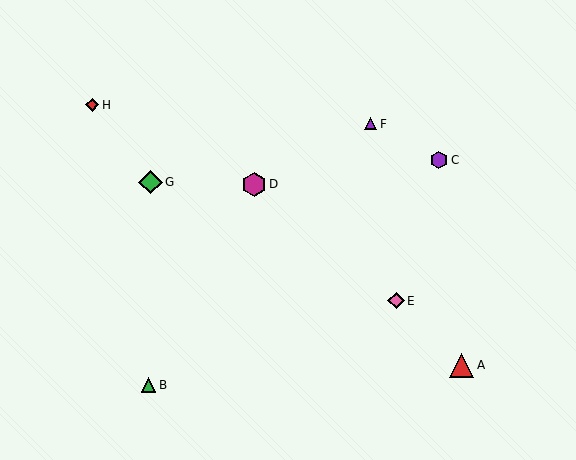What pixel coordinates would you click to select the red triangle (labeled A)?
Click at (462, 365) to select the red triangle A.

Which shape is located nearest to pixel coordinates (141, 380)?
The green triangle (labeled B) at (148, 385) is nearest to that location.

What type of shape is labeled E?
Shape E is a pink diamond.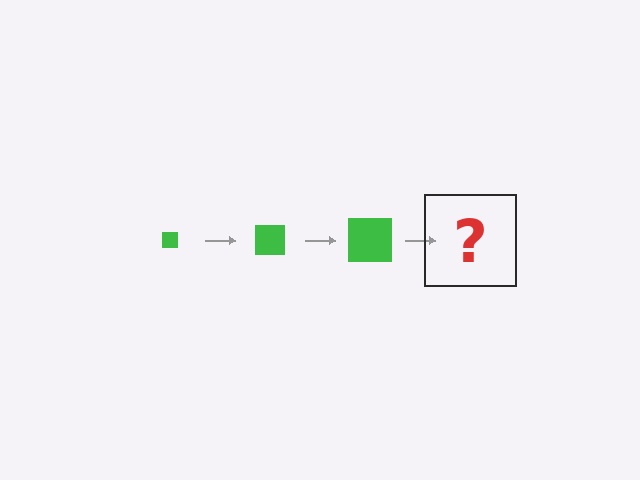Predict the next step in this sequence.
The next step is a green square, larger than the previous one.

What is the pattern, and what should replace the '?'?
The pattern is that the square gets progressively larger each step. The '?' should be a green square, larger than the previous one.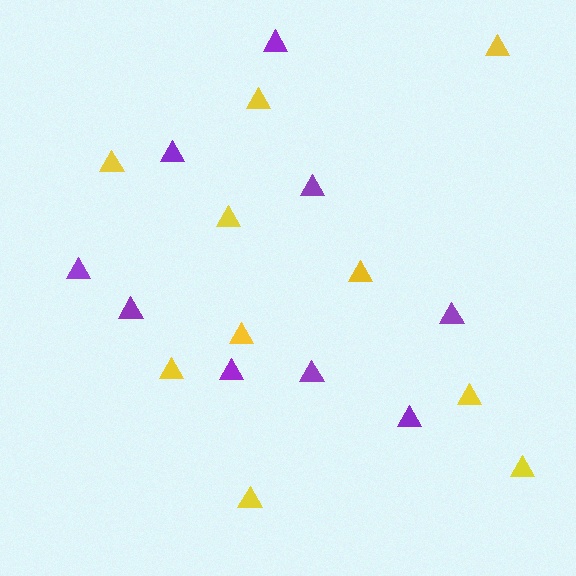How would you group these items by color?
There are 2 groups: one group of purple triangles (9) and one group of yellow triangles (10).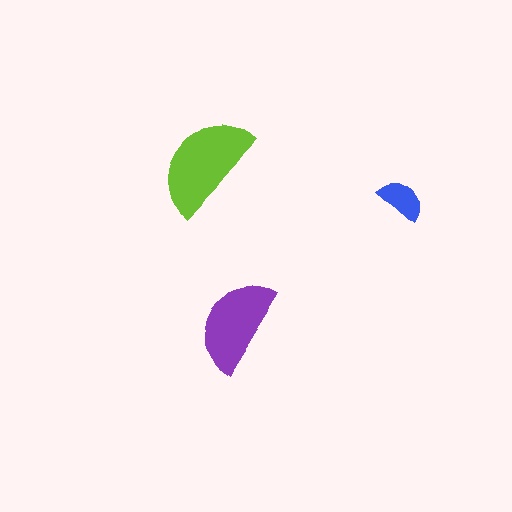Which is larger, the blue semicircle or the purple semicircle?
The purple one.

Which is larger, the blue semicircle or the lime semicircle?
The lime one.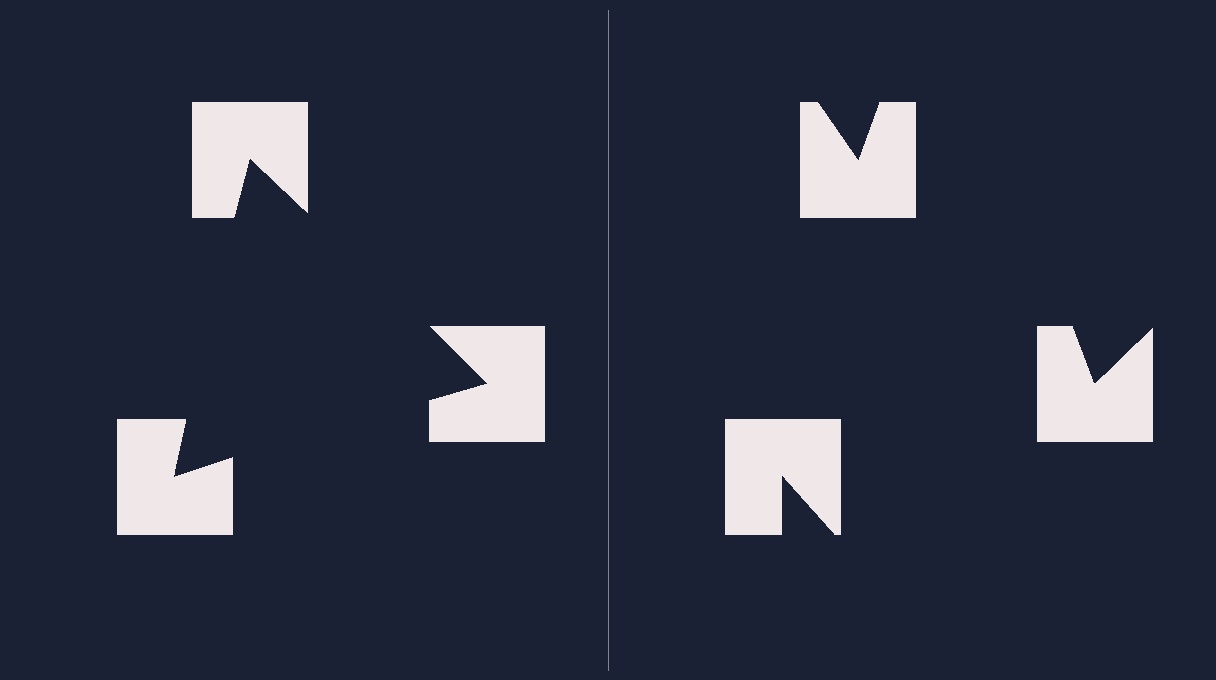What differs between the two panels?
The notched squares are positioned identically on both sides; only the wedge orientations differ. On the left they align to a triangle; on the right they are misaligned.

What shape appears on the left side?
An illusory triangle.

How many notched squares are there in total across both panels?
6 — 3 on each side.